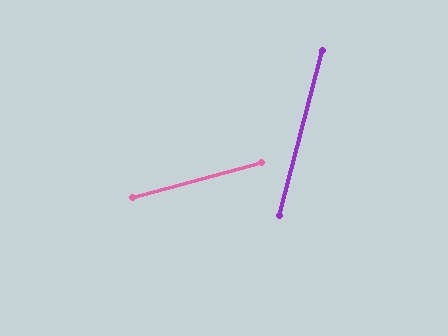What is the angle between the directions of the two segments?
Approximately 60 degrees.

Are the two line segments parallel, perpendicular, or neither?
Neither parallel nor perpendicular — they differ by about 60°.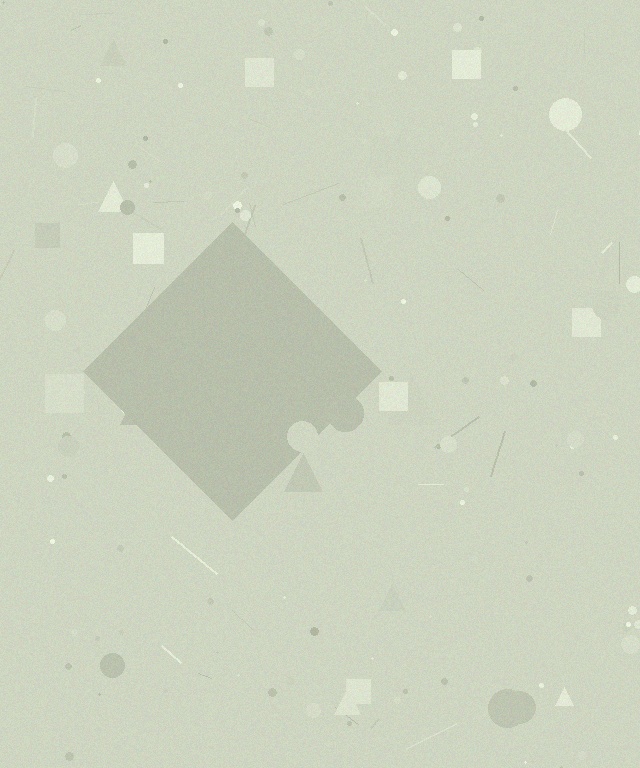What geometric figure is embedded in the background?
A diamond is embedded in the background.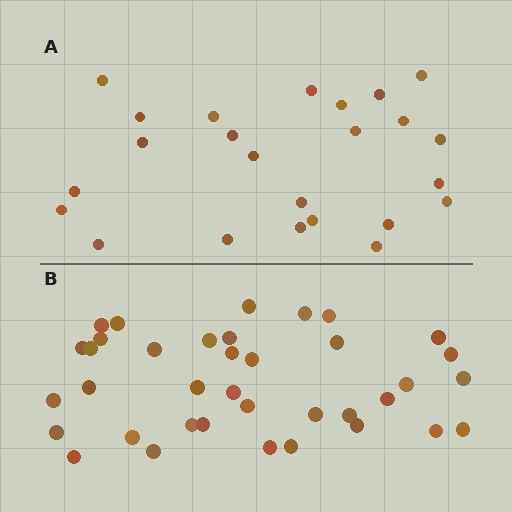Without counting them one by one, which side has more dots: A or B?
Region B (the bottom region) has more dots.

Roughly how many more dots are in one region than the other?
Region B has approximately 15 more dots than region A.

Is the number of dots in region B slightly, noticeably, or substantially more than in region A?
Region B has substantially more. The ratio is roughly 1.5 to 1.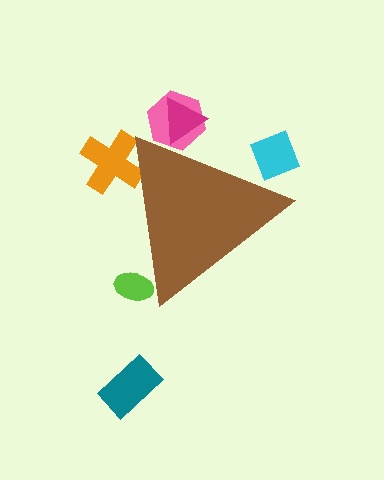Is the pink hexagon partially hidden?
Yes, the pink hexagon is partially hidden behind the brown triangle.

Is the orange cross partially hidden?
Yes, the orange cross is partially hidden behind the brown triangle.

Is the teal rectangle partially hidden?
No, the teal rectangle is fully visible.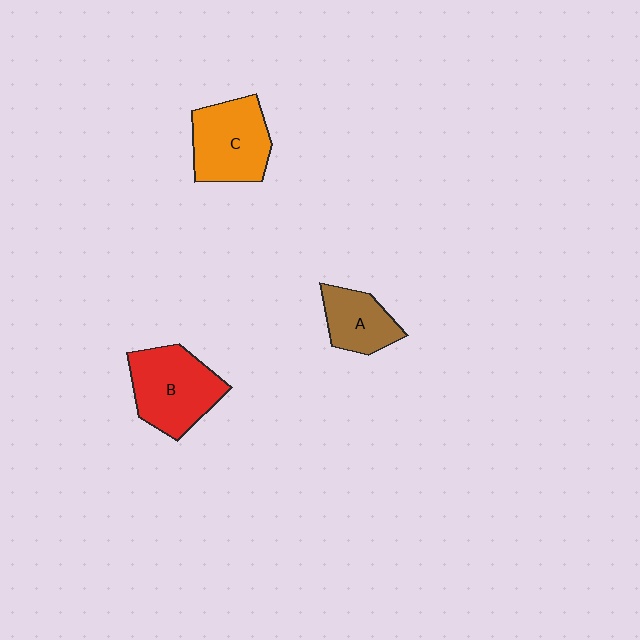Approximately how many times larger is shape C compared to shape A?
Approximately 1.5 times.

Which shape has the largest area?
Shape B (red).